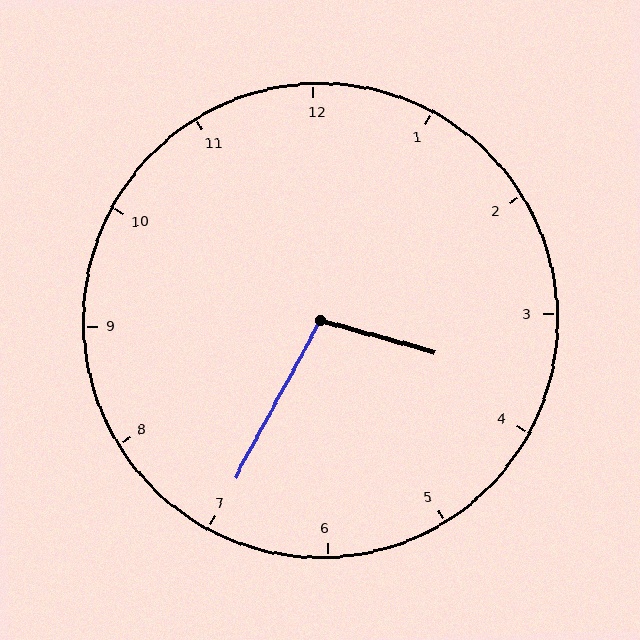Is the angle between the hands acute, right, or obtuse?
It is obtuse.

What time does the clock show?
3:35.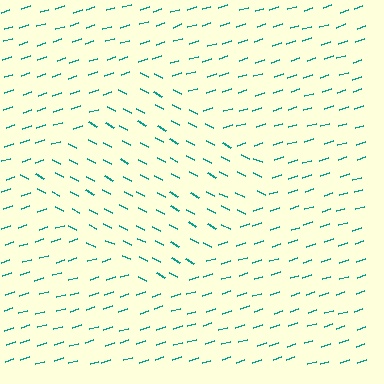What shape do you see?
I see a diamond.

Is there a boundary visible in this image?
Yes, there is a texture boundary formed by a change in line orientation.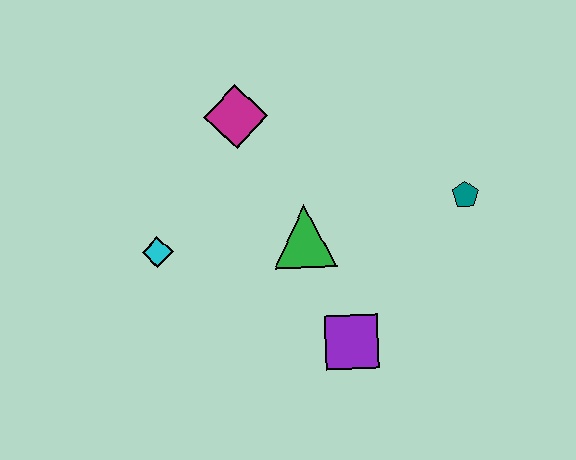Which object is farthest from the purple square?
The magenta diamond is farthest from the purple square.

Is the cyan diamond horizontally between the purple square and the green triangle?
No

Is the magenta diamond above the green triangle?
Yes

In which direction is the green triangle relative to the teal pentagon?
The green triangle is to the left of the teal pentagon.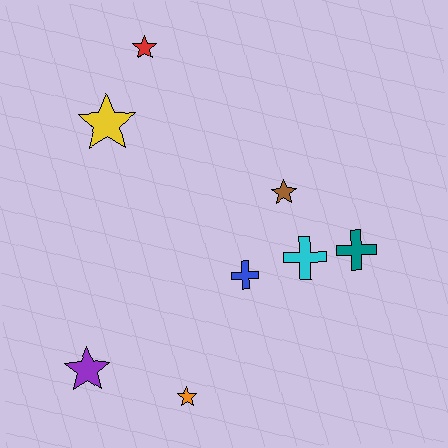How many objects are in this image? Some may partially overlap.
There are 8 objects.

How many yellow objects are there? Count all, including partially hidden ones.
There is 1 yellow object.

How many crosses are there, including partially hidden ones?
There are 3 crosses.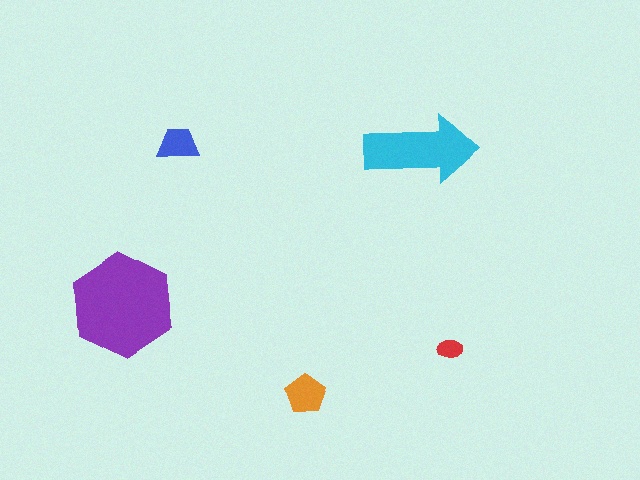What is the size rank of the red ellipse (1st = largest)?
5th.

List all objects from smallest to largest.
The red ellipse, the blue trapezoid, the orange pentagon, the cyan arrow, the purple hexagon.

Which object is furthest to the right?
The red ellipse is rightmost.